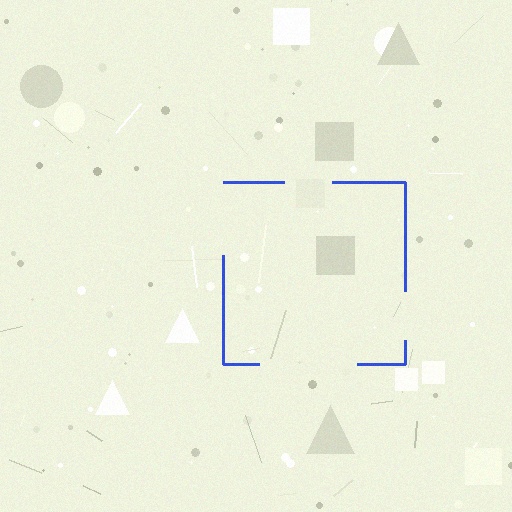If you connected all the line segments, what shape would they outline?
They would outline a square.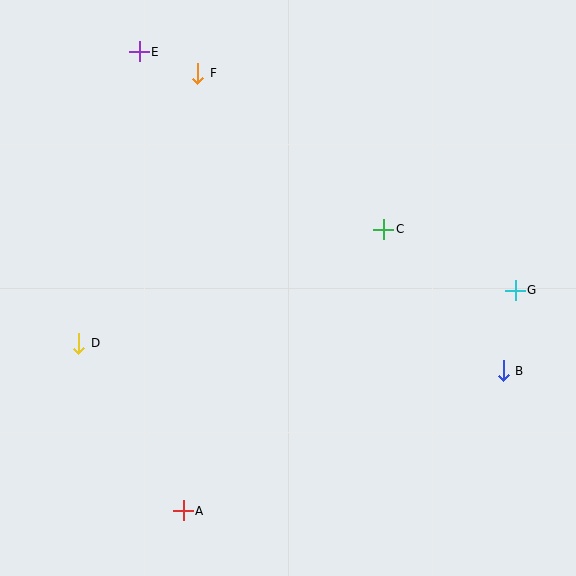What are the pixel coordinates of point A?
Point A is at (183, 511).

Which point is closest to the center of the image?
Point C at (384, 229) is closest to the center.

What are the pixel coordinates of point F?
Point F is at (198, 73).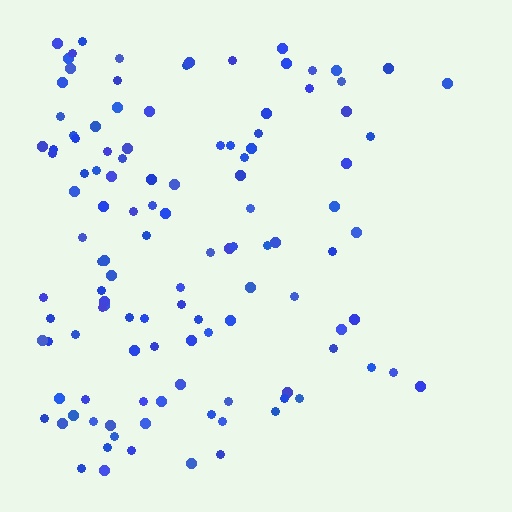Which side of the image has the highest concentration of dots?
The left.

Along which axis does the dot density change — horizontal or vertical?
Horizontal.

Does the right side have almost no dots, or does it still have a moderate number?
Still a moderate number, just noticeably fewer than the left.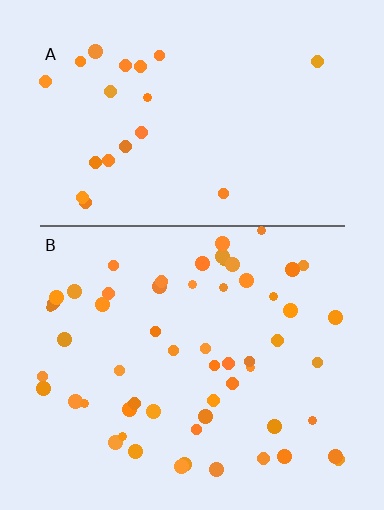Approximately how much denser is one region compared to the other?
Approximately 2.7× — region B over region A.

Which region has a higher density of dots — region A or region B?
B (the bottom).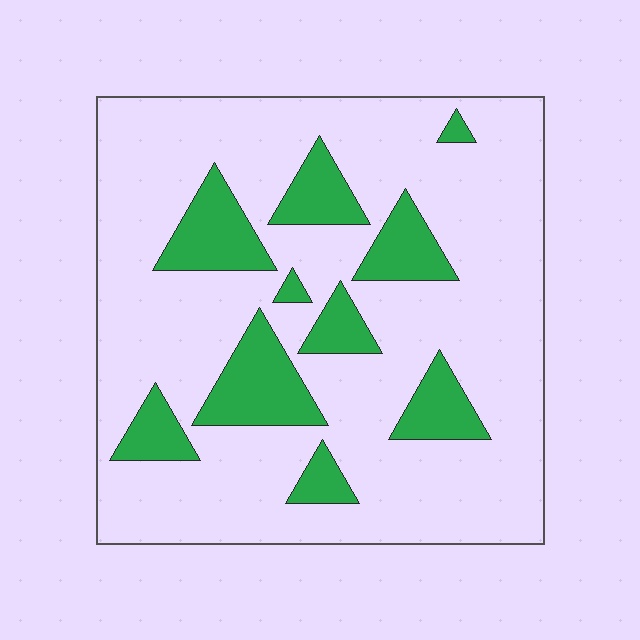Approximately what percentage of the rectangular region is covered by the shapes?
Approximately 20%.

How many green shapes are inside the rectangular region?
10.